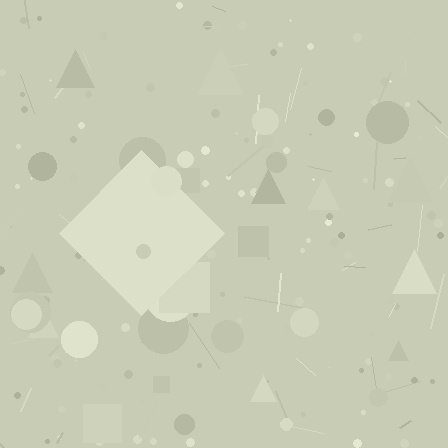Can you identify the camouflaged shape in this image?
The camouflaged shape is a diamond.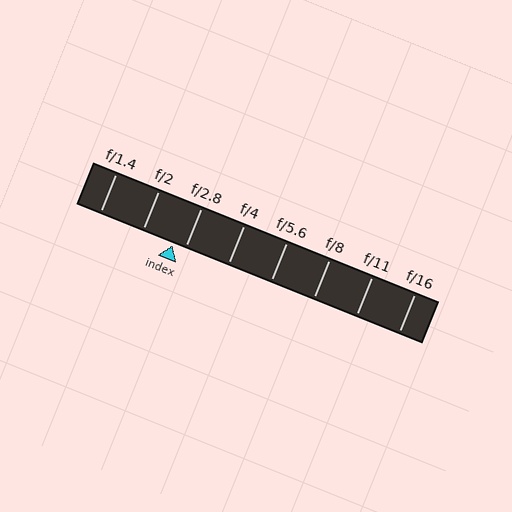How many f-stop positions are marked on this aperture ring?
There are 8 f-stop positions marked.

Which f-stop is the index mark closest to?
The index mark is closest to f/2.8.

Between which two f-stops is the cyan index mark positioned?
The index mark is between f/2 and f/2.8.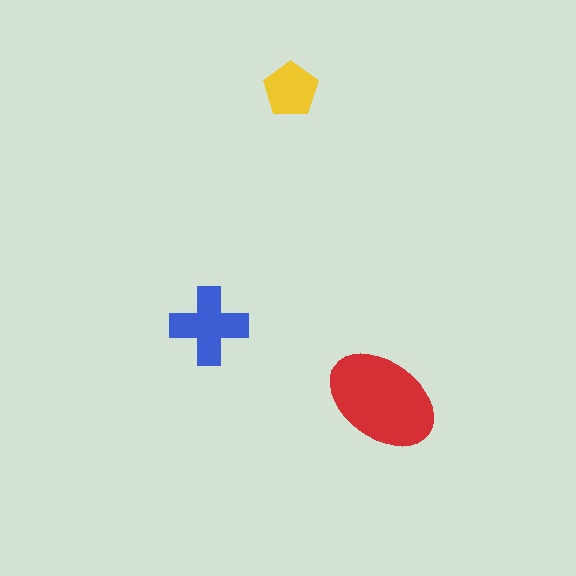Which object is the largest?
The red ellipse.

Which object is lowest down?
The red ellipse is bottommost.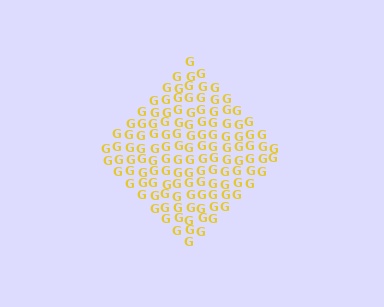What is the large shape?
The large shape is a diamond.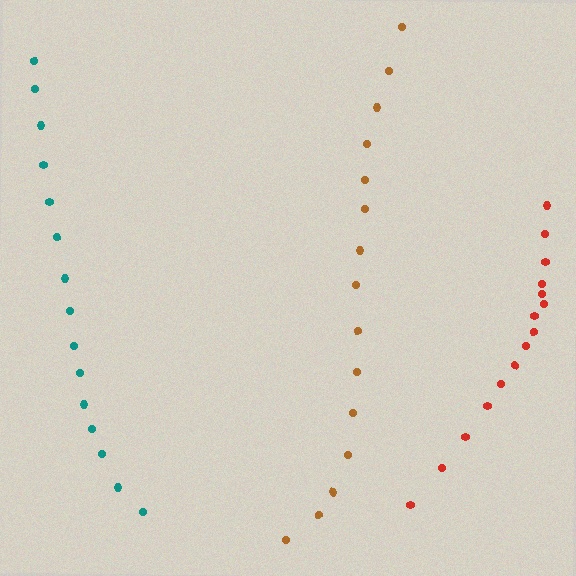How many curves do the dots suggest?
There are 3 distinct paths.